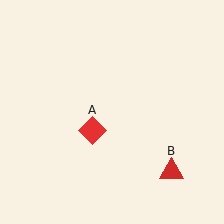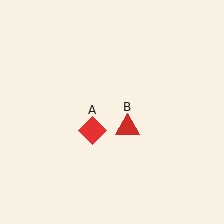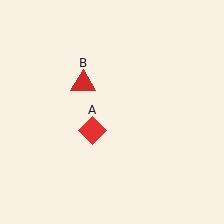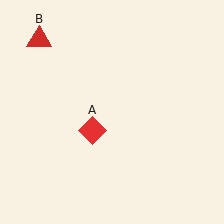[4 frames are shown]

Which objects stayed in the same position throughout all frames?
Red diamond (object A) remained stationary.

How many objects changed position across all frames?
1 object changed position: red triangle (object B).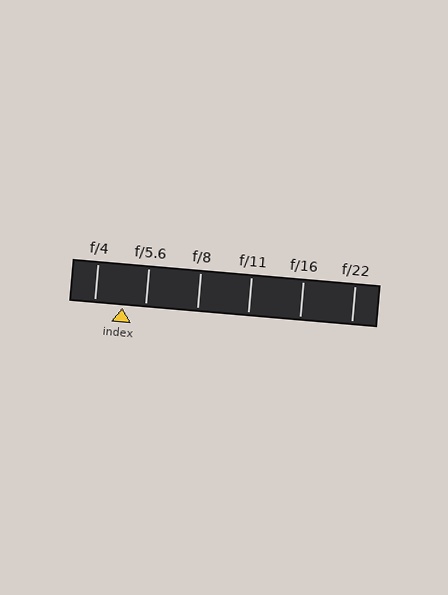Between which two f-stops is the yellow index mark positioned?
The index mark is between f/4 and f/5.6.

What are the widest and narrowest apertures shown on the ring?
The widest aperture shown is f/4 and the narrowest is f/22.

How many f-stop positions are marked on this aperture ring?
There are 6 f-stop positions marked.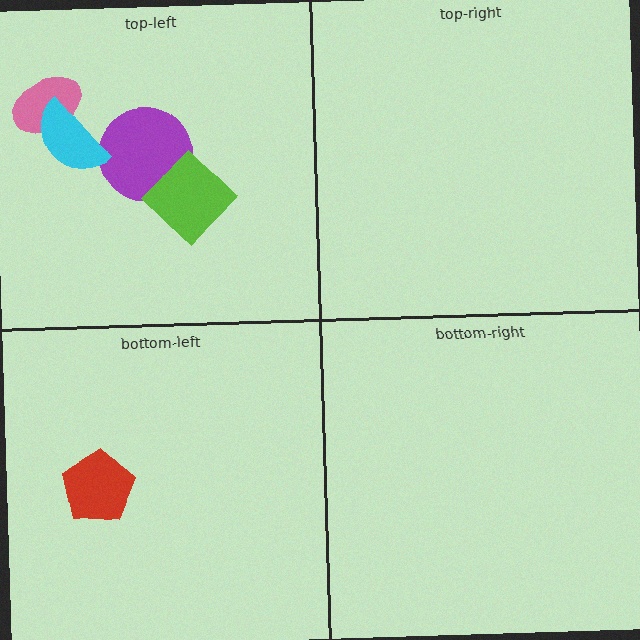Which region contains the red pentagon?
The bottom-left region.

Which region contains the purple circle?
The top-left region.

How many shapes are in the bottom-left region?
1.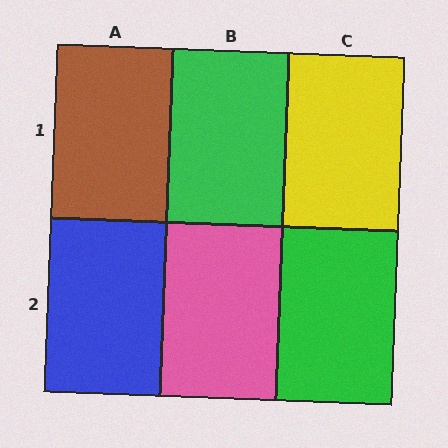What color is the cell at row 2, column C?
Green.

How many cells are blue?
1 cell is blue.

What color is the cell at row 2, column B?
Pink.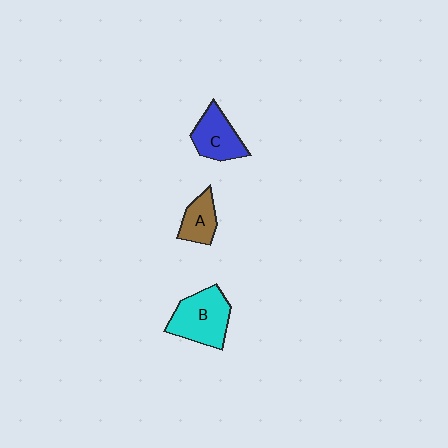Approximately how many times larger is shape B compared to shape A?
Approximately 1.8 times.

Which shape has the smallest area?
Shape A (brown).